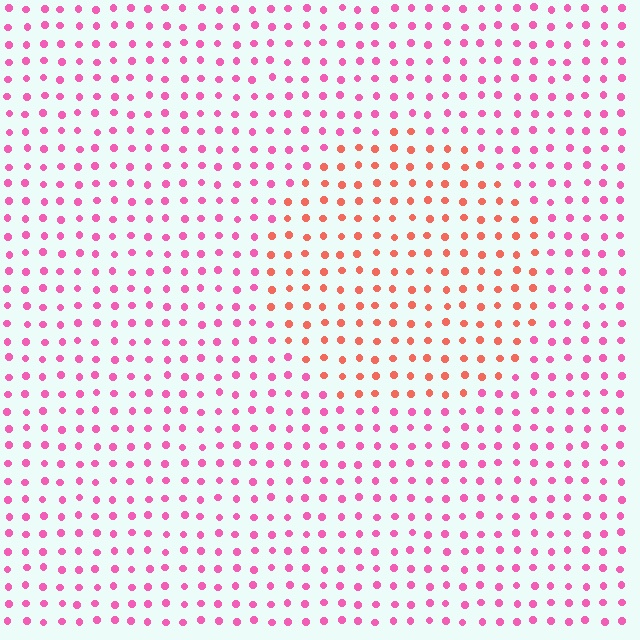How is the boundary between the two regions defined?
The boundary is defined purely by a slight shift in hue (about 41 degrees). Spacing, size, and orientation are identical on both sides.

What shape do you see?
I see a circle.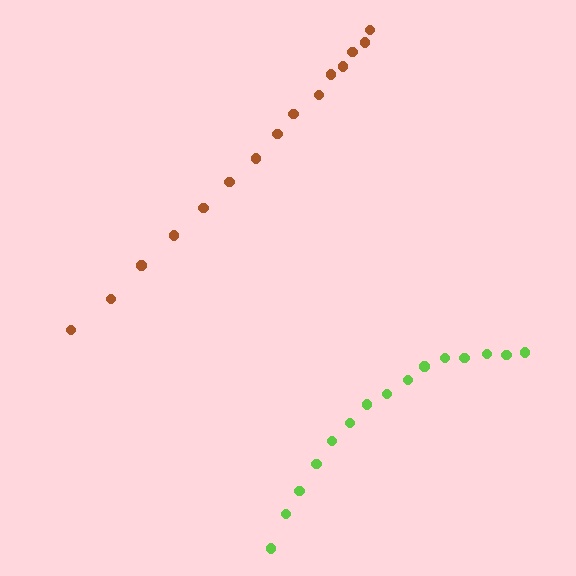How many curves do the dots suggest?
There are 2 distinct paths.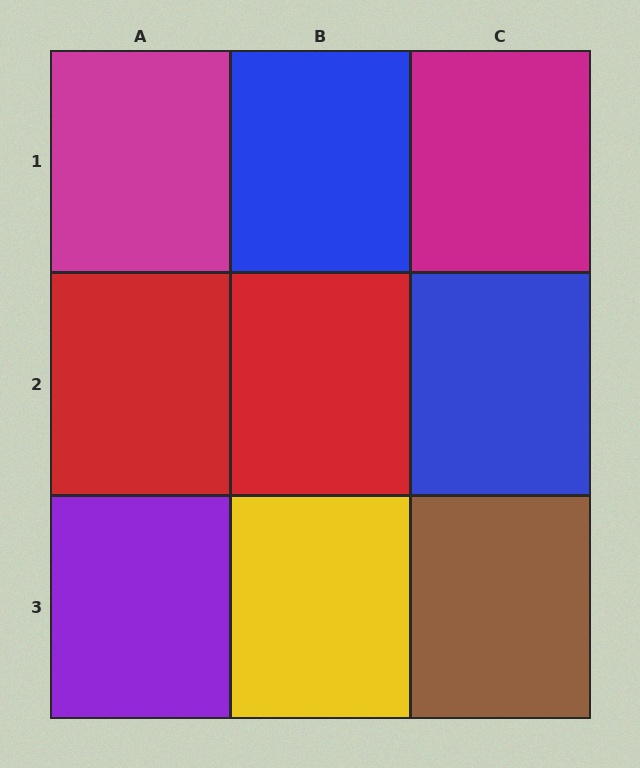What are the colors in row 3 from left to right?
Purple, yellow, brown.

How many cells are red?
2 cells are red.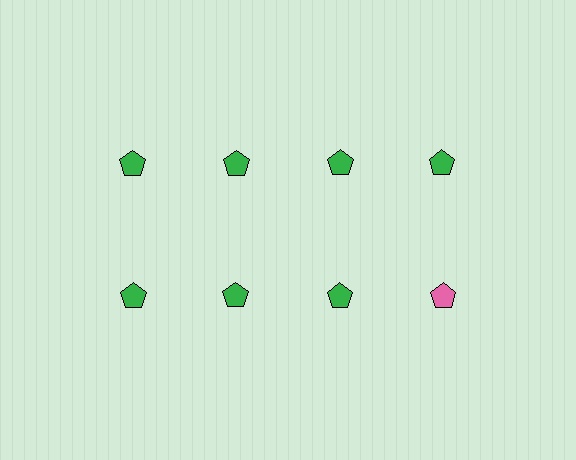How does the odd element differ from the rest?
It has a different color: pink instead of green.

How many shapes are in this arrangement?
There are 8 shapes arranged in a grid pattern.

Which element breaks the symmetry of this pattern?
The pink pentagon in the second row, second from right column breaks the symmetry. All other shapes are green pentagons.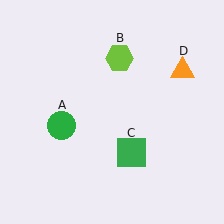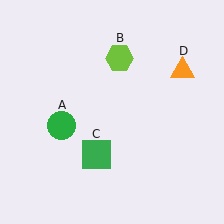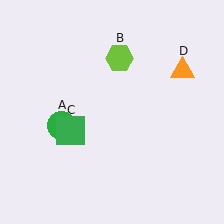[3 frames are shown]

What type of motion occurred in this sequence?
The green square (object C) rotated clockwise around the center of the scene.